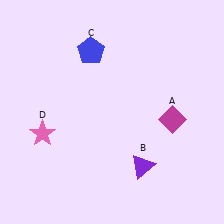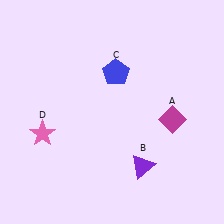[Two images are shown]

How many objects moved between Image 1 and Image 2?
1 object moved between the two images.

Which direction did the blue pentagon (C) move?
The blue pentagon (C) moved right.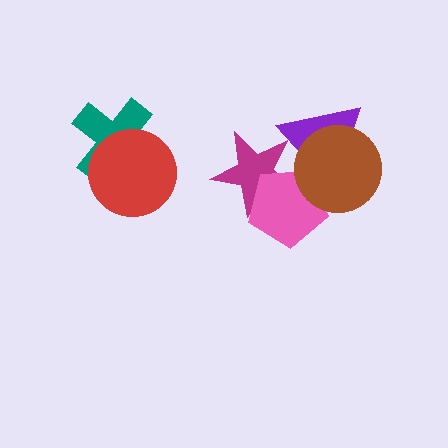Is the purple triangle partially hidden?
Yes, it is partially covered by another shape.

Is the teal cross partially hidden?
Yes, it is partially covered by another shape.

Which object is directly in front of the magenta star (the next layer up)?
The pink pentagon is directly in front of the magenta star.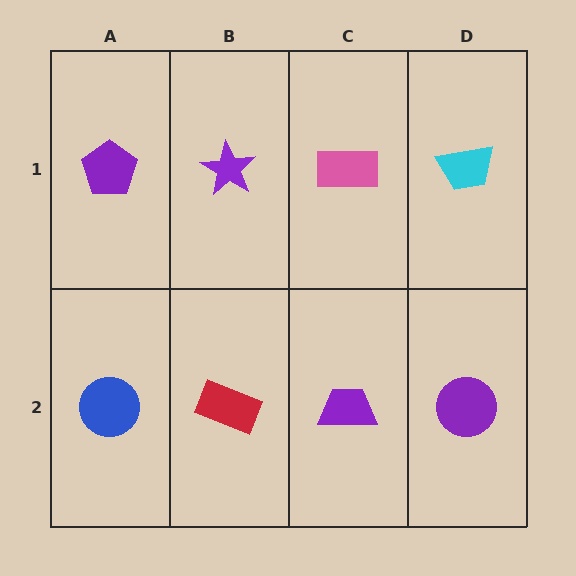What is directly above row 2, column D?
A cyan trapezoid.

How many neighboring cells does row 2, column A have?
2.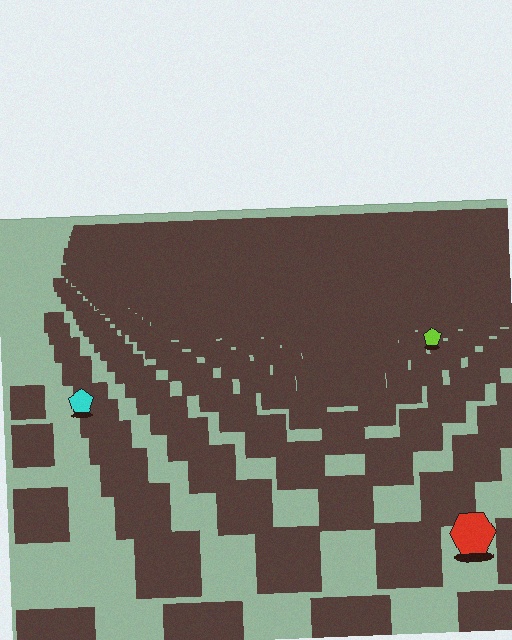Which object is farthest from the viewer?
The lime pentagon is farthest from the viewer. It appears smaller and the ground texture around it is denser.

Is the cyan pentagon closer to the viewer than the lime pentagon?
Yes. The cyan pentagon is closer — you can tell from the texture gradient: the ground texture is coarser near it.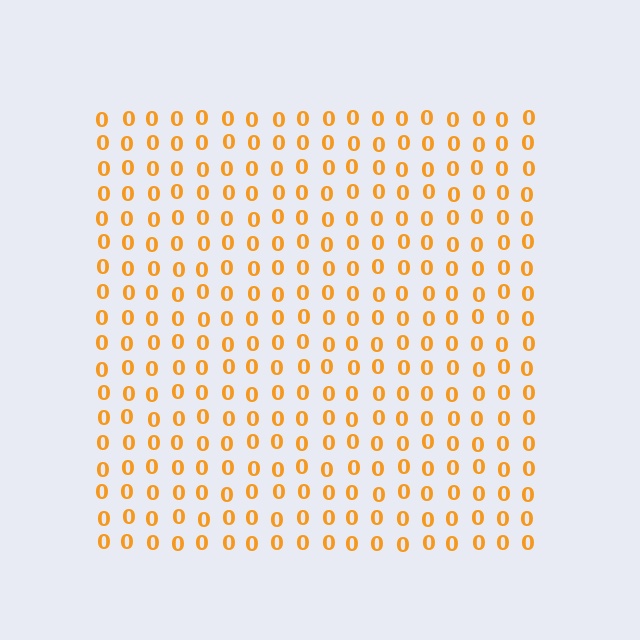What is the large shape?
The large shape is a square.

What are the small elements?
The small elements are digit 0's.